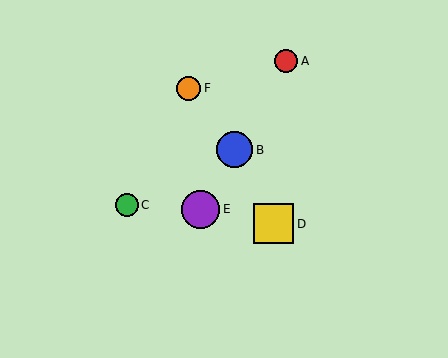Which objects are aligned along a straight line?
Objects A, B, E are aligned along a straight line.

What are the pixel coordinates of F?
Object F is at (189, 88).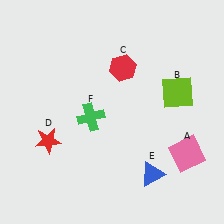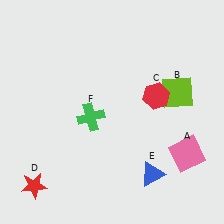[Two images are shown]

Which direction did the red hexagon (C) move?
The red hexagon (C) moved right.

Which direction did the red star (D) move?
The red star (D) moved down.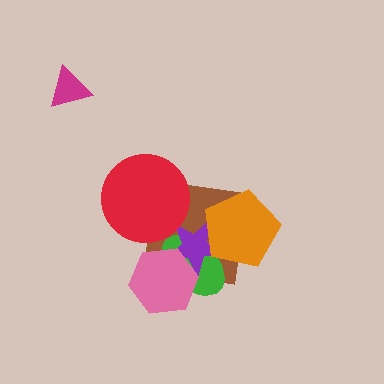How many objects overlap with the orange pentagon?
3 objects overlap with the orange pentagon.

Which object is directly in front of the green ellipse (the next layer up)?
The purple star is directly in front of the green ellipse.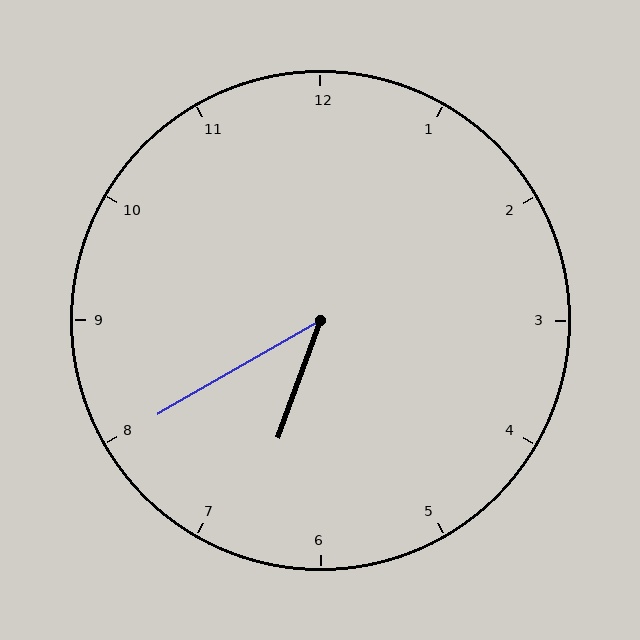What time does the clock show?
6:40.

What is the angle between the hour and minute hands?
Approximately 40 degrees.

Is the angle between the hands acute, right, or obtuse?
It is acute.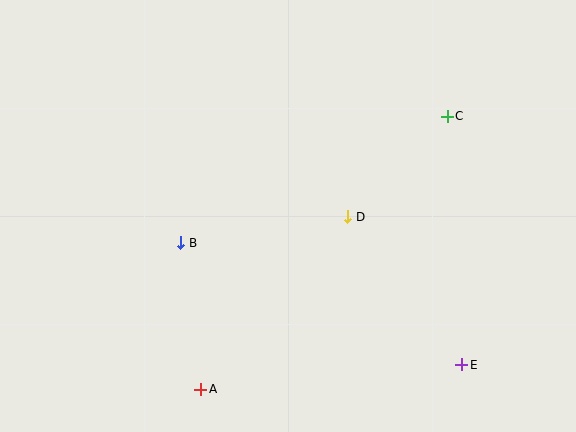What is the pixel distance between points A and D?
The distance between A and D is 227 pixels.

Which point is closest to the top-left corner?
Point B is closest to the top-left corner.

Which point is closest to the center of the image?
Point D at (348, 217) is closest to the center.